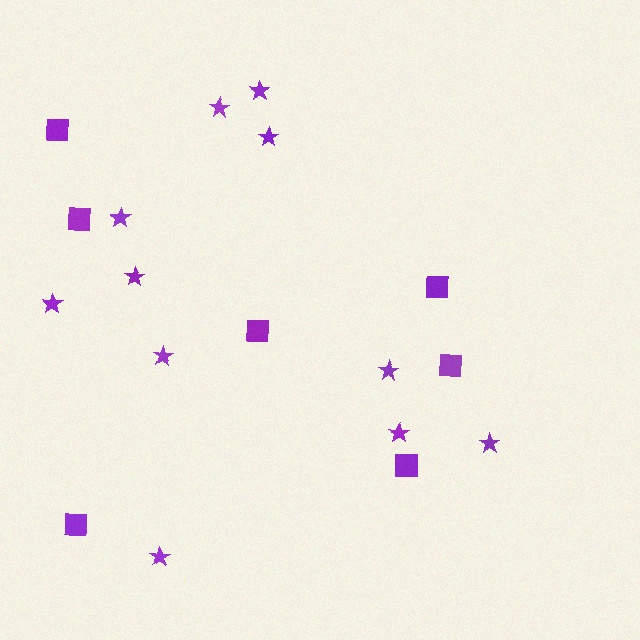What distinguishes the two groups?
There are 2 groups: one group of stars (11) and one group of squares (7).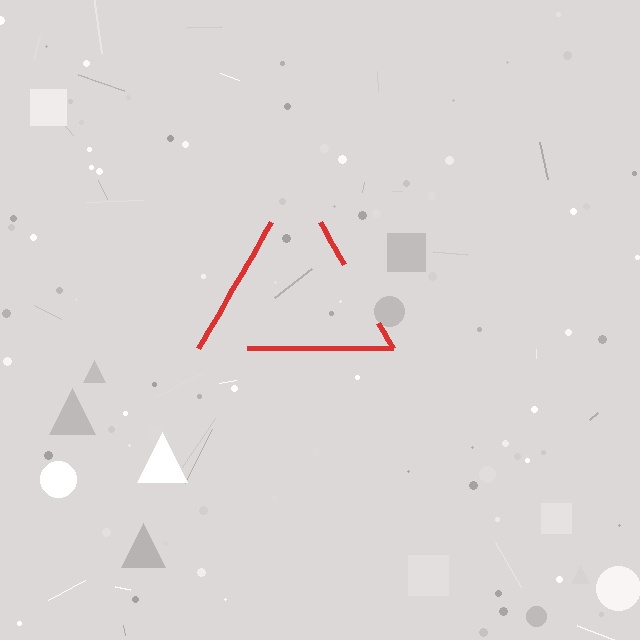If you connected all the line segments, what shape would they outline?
They would outline a triangle.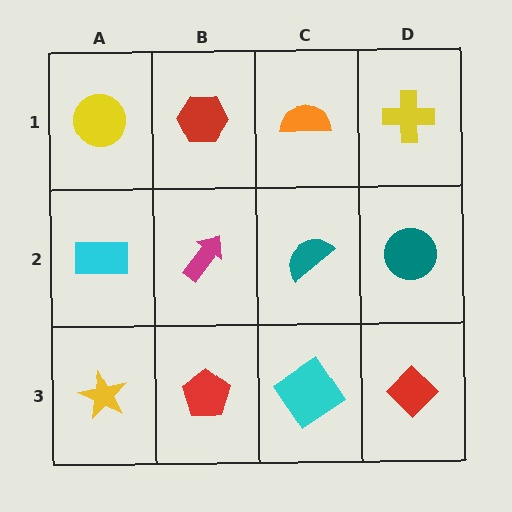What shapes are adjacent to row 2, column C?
An orange semicircle (row 1, column C), a cyan diamond (row 3, column C), a magenta arrow (row 2, column B), a teal circle (row 2, column D).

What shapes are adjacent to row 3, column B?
A magenta arrow (row 2, column B), a yellow star (row 3, column A), a cyan diamond (row 3, column C).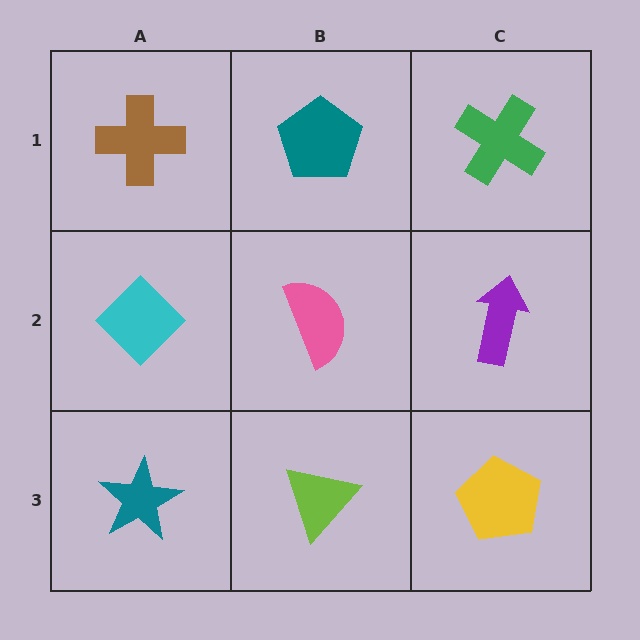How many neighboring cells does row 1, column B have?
3.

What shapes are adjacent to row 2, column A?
A brown cross (row 1, column A), a teal star (row 3, column A), a pink semicircle (row 2, column B).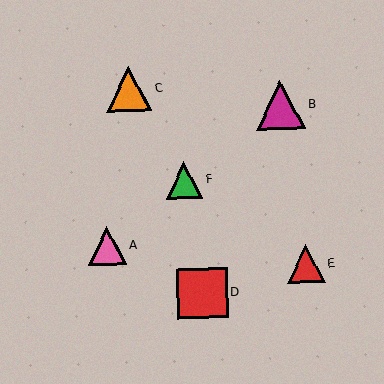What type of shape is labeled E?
Shape E is a red triangle.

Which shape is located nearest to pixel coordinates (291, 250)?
The red triangle (labeled E) at (306, 264) is nearest to that location.